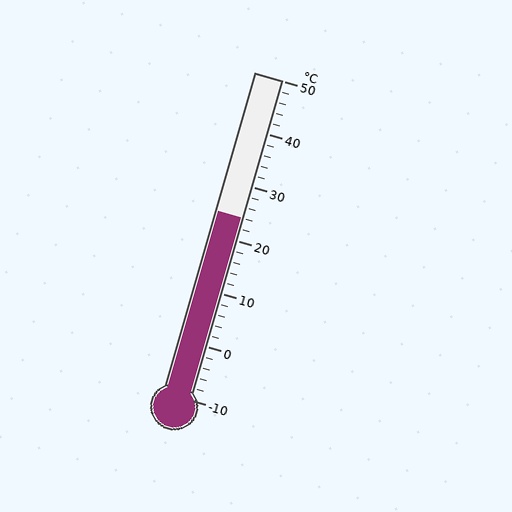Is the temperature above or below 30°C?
The temperature is below 30°C.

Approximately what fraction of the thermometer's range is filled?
The thermometer is filled to approximately 55% of its range.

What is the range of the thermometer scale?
The thermometer scale ranges from -10°C to 50°C.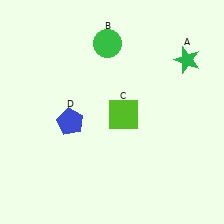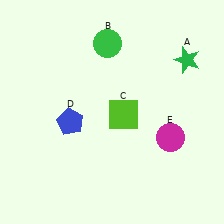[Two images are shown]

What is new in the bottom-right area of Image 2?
A magenta circle (E) was added in the bottom-right area of Image 2.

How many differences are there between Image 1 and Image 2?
There is 1 difference between the two images.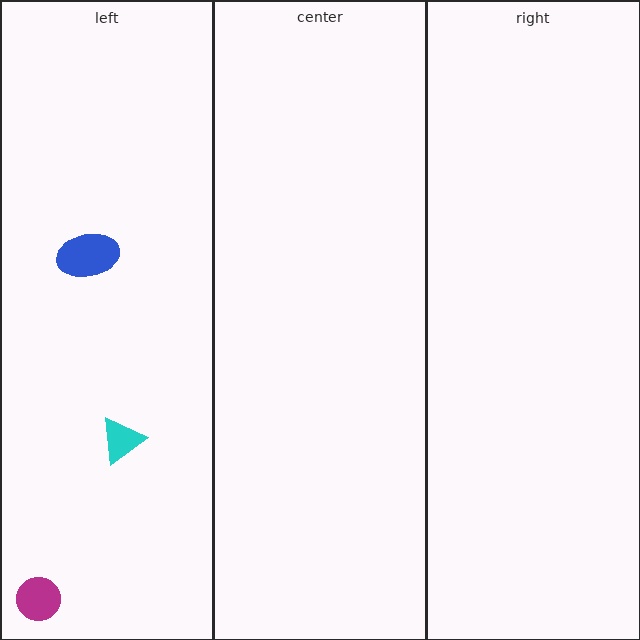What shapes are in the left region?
The magenta circle, the cyan triangle, the blue ellipse.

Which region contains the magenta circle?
The left region.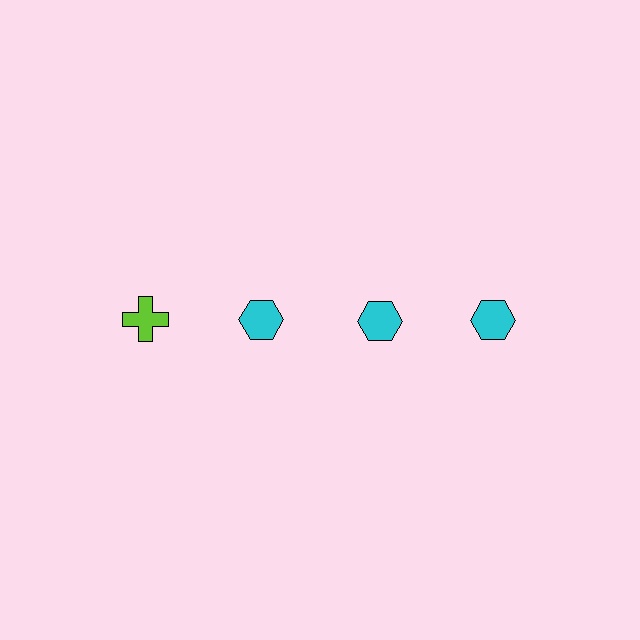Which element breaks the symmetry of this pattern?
The lime cross in the top row, leftmost column breaks the symmetry. All other shapes are cyan hexagons.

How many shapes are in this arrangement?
There are 4 shapes arranged in a grid pattern.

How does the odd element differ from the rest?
It differs in both color (lime instead of cyan) and shape (cross instead of hexagon).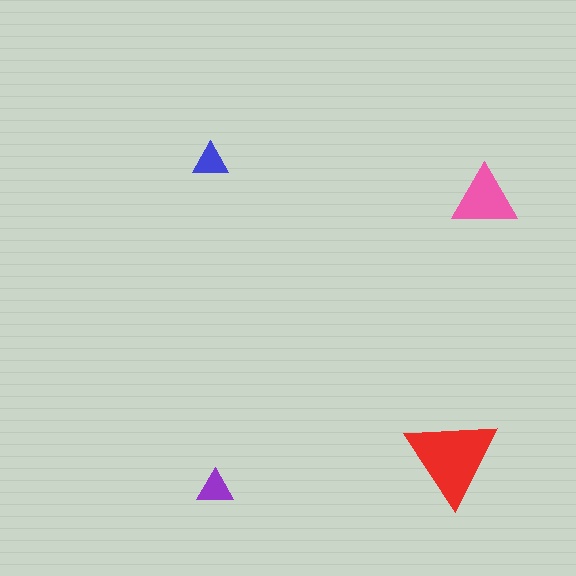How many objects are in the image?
There are 4 objects in the image.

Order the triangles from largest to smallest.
the red one, the pink one, the purple one, the blue one.